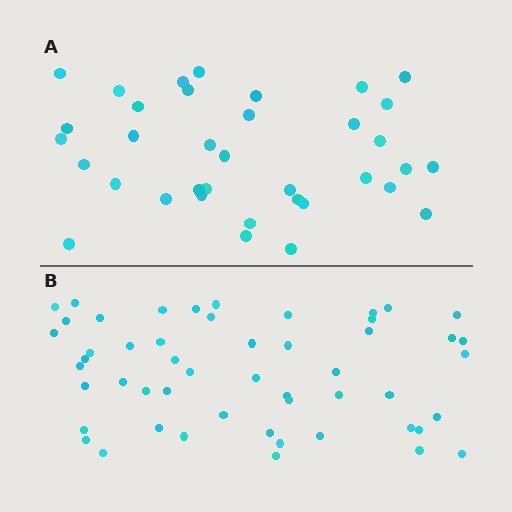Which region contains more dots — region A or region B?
Region B (the bottom region) has more dots.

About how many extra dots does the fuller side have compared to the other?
Region B has approximately 15 more dots than region A.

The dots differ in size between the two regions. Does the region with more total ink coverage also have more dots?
No. Region A has more total ink coverage because its dots are larger, but region B actually contains more individual dots. Total area can be misleading — the number of items is what matters here.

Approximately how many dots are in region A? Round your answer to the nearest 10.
About 40 dots. (The exact count is 36, which rounds to 40.)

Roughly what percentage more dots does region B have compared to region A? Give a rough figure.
About 45% more.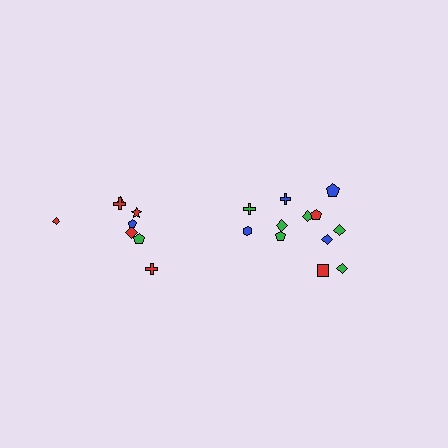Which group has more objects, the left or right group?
The right group.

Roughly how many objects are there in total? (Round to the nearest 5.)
Roughly 20 objects in total.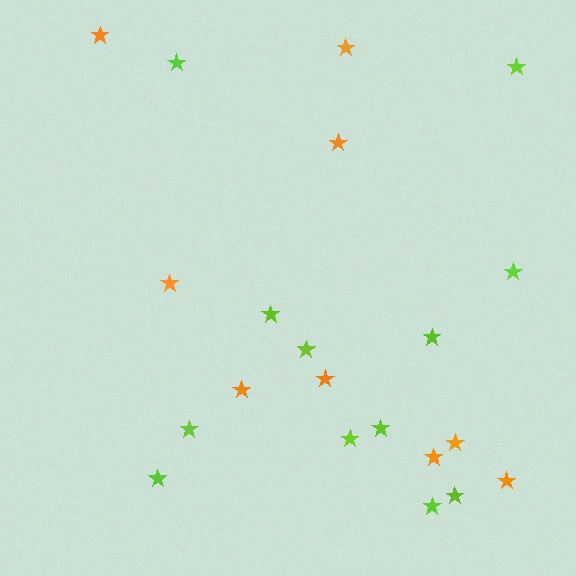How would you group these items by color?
There are 2 groups: one group of orange stars (9) and one group of lime stars (12).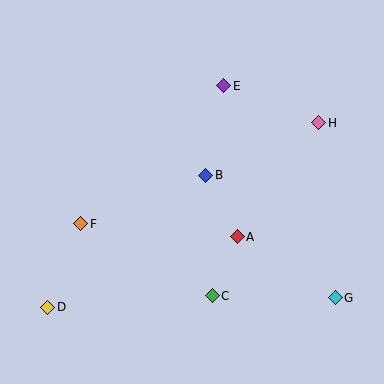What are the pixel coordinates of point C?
Point C is at (212, 296).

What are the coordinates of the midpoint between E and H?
The midpoint between E and H is at (271, 104).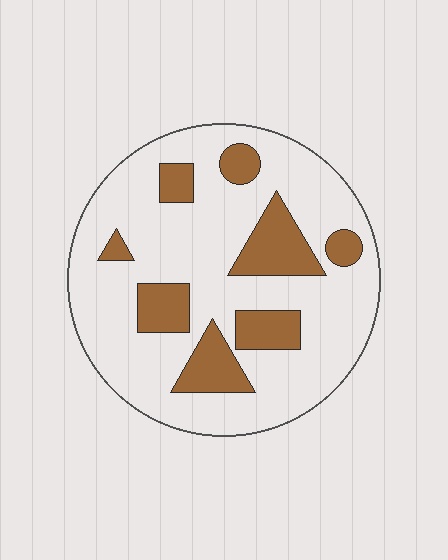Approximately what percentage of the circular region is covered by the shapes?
Approximately 25%.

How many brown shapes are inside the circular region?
8.